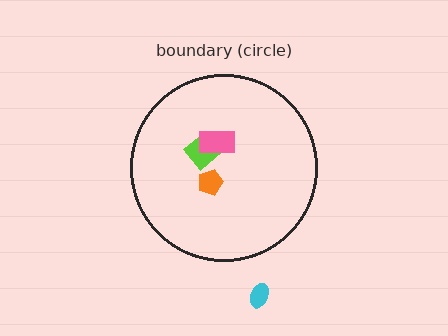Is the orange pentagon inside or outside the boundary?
Inside.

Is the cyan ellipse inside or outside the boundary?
Outside.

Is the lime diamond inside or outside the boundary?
Inside.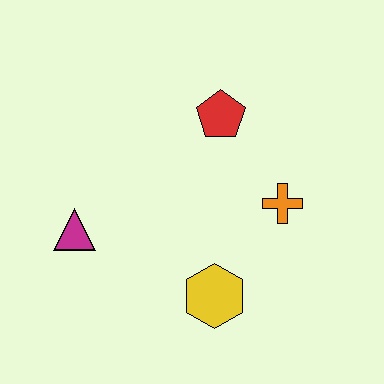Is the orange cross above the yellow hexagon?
Yes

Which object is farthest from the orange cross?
The magenta triangle is farthest from the orange cross.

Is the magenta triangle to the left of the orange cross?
Yes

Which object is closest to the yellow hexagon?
The orange cross is closest to the yellow hexagon.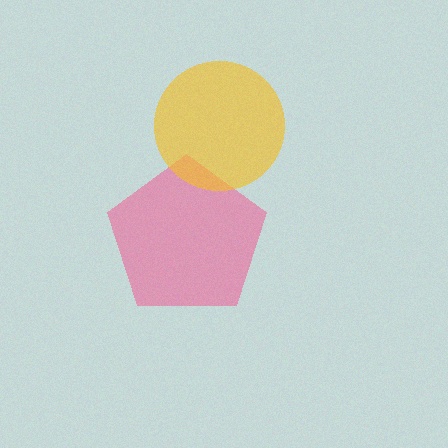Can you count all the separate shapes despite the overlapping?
Yes, there are 2 separate shapes.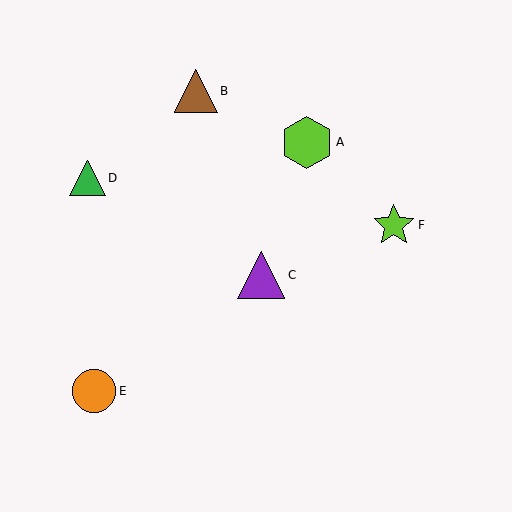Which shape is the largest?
The lime hexagon (labeled A) is the largest.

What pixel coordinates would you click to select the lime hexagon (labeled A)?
Click at (307, 142) to select the lime hexagon A.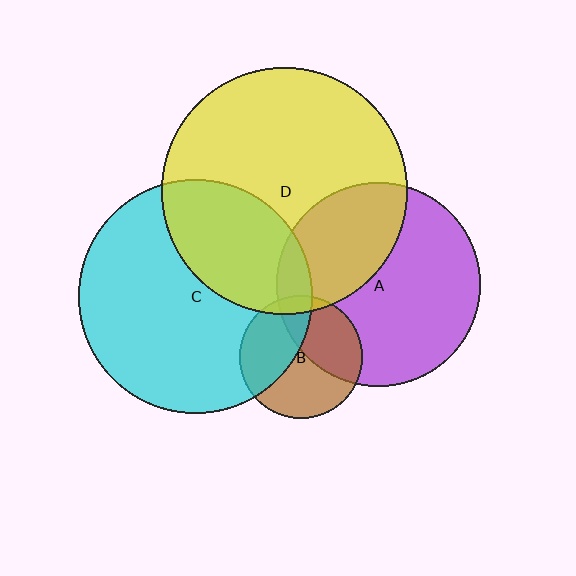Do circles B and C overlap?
Yes.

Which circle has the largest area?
Circle D (yellow).